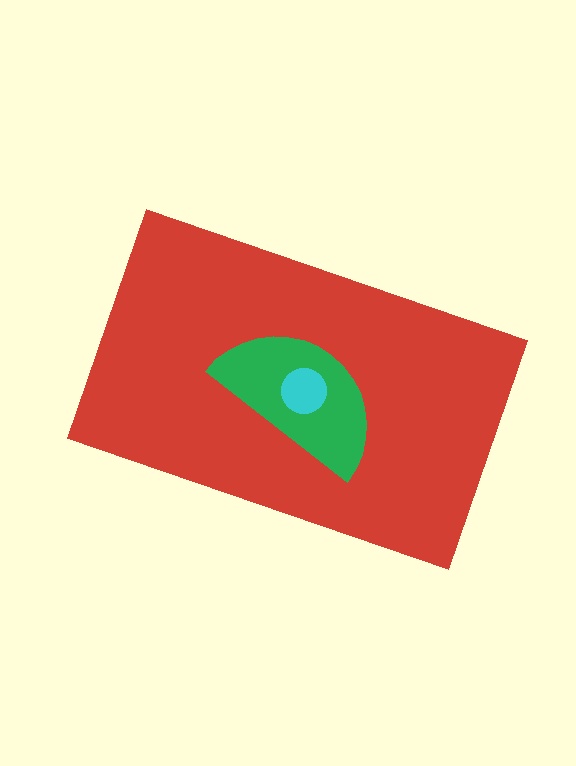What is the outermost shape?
The red rectangle.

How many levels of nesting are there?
3.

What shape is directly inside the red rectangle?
The green semicircle.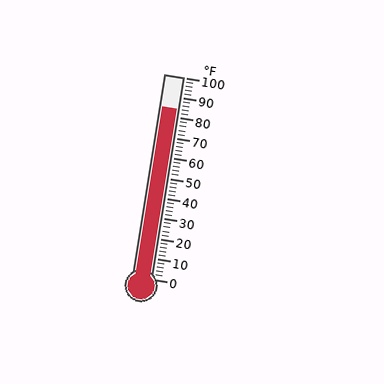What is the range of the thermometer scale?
The thermometer scale ranges from 0°F to 100°F.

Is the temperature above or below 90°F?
The temperature is below 90°F.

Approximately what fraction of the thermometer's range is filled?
The thermometer is filled to approximately 85% of its range.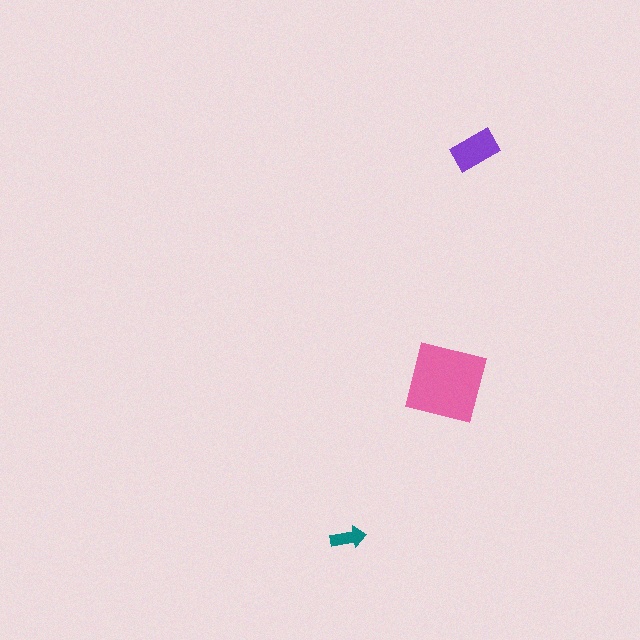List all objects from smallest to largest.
The teal arrow, the purple rectangle, the pink square.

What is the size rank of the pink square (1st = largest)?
1st.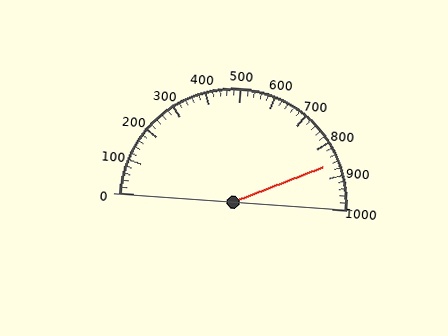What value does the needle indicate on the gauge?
The needle indicates approximately 860.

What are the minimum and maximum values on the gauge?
The gauge ranges from 0 to 1000.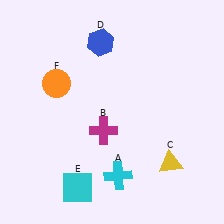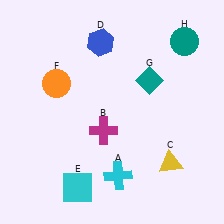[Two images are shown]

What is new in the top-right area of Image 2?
A teal diamond (G) was added in the top-right area of Image 2.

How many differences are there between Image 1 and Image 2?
There are 2 differences between the two images.